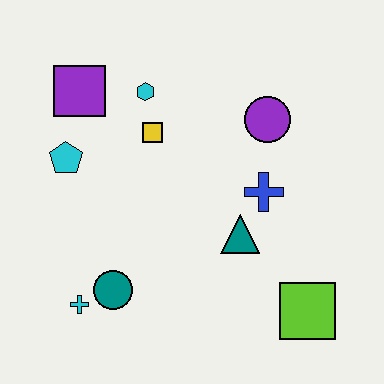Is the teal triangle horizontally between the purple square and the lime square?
Yes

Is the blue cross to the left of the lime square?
Yes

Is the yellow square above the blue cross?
Yes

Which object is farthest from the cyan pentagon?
The lime square is farthest from the cyan pentagon.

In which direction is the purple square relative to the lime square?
The purple square is to the left of the lime square.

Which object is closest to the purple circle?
The blue cross is closest to the purple circle.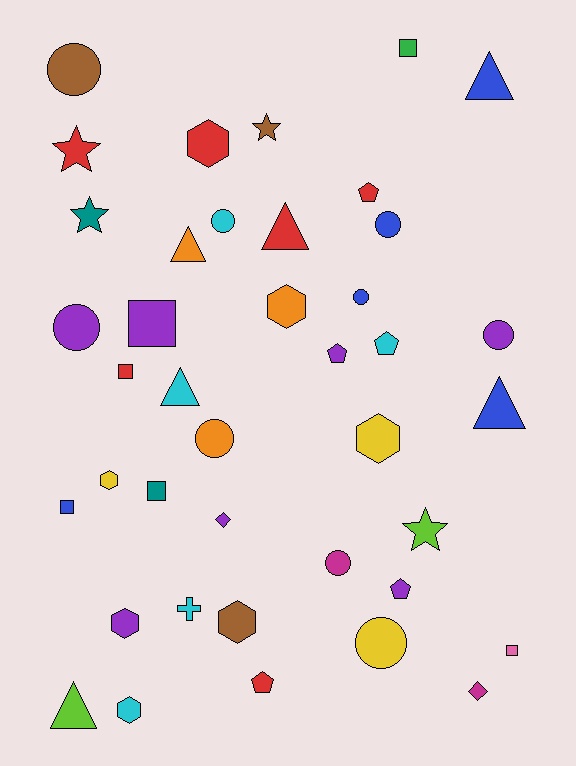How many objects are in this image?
There are 40 objects.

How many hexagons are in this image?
There are 7 hexagons.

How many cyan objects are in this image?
There are 5 cyan objects.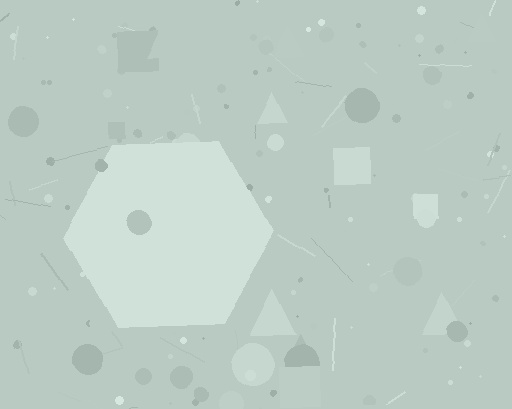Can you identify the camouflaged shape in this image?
The camouflaged shape is a hexagon.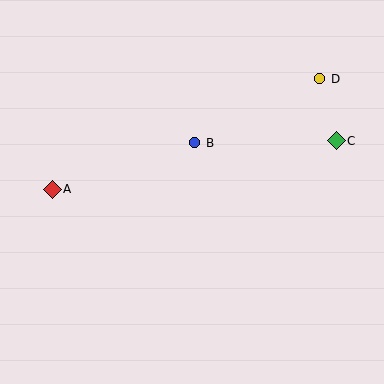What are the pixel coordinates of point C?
Point C is at (336, 141).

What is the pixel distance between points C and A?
The distance between C and A is 288 pixels.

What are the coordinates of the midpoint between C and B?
The midpoint between C and B is at (266, 142).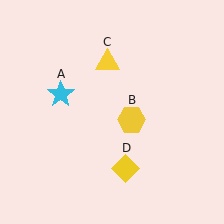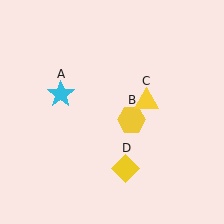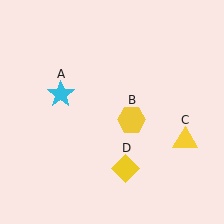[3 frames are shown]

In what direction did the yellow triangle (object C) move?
The yellow triangle (object C) moved down and to the right.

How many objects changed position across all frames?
1 object changed position: yellow triangle (object C).